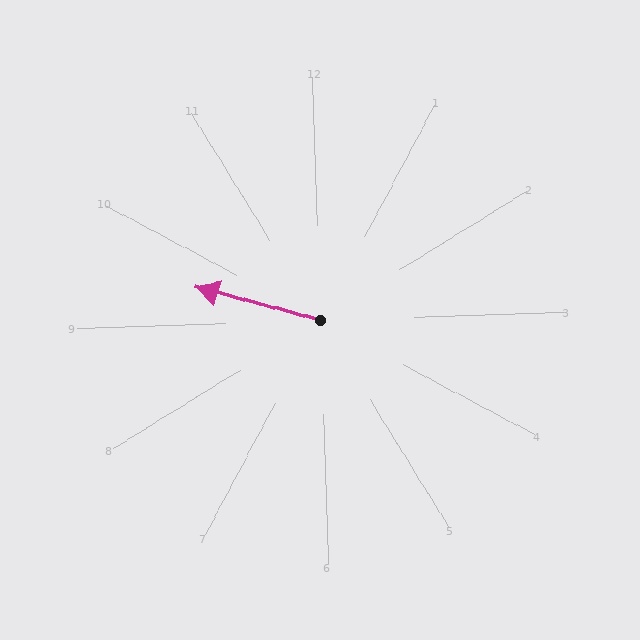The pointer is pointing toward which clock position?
Roughly 10 o'clock.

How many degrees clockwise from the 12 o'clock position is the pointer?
Approximately 287 degrees.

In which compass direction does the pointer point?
West.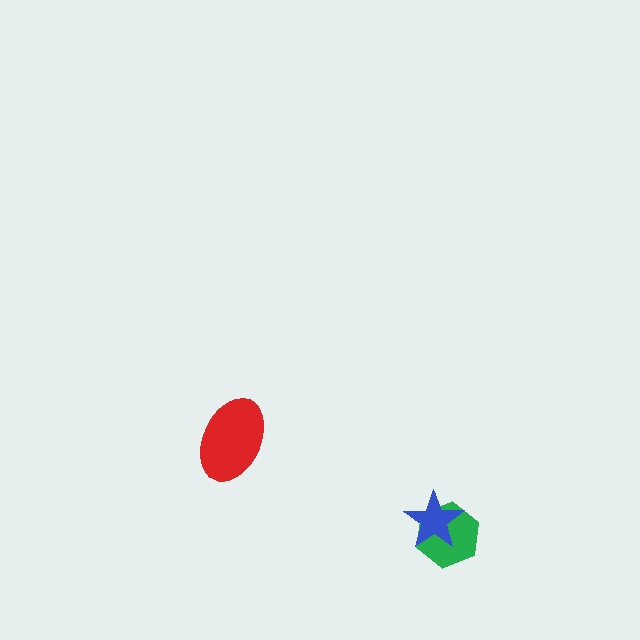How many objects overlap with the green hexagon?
1 object overlaps with the green hexagon.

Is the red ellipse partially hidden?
No, no other shape covers it.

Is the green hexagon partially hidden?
Yes, it is partially covered by another shape.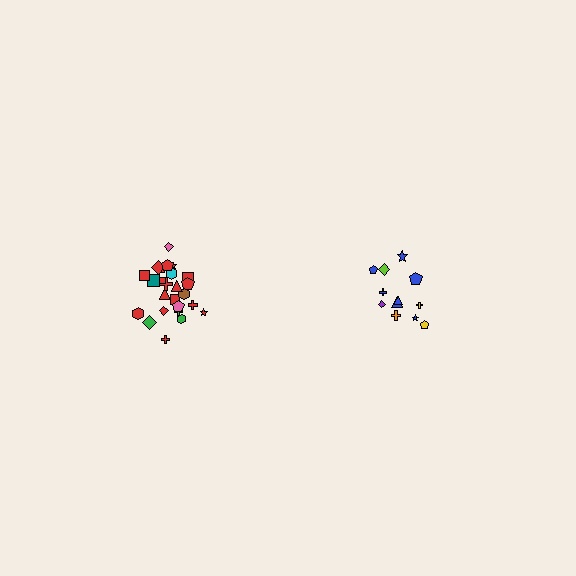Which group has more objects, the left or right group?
The left group.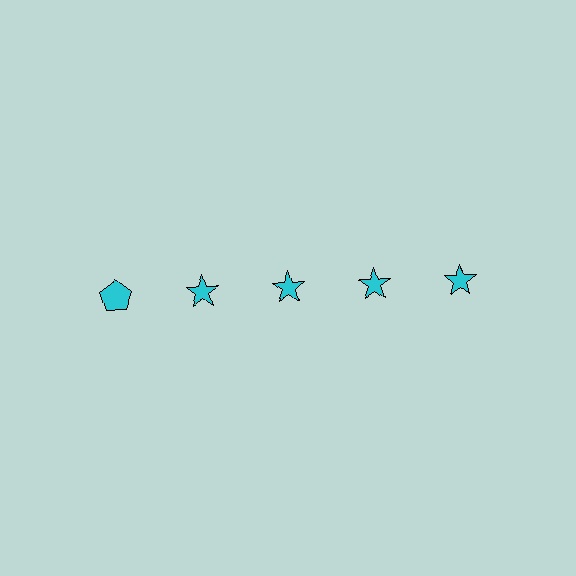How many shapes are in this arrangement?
There are 5 shapes arranged in a grid pattern.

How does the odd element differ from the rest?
It has a different shape: pentagon instead of star.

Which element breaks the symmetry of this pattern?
The cyan pentagon in the top row, leftmost column breaks the symmetry. All other shapes are cyan stars.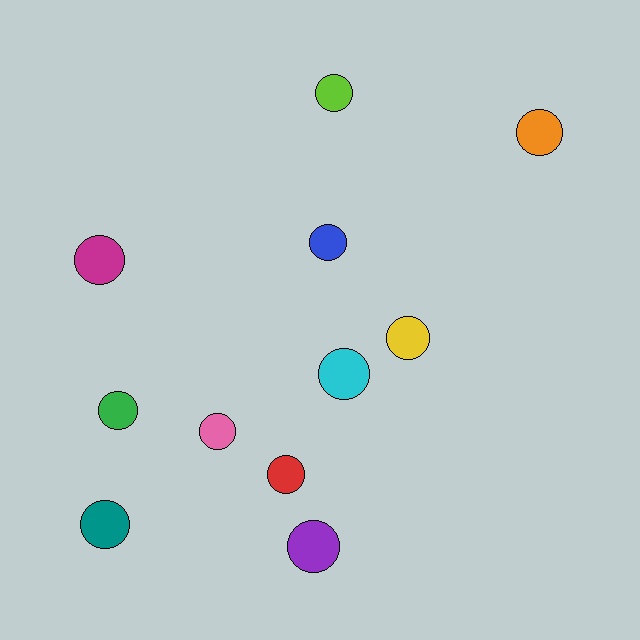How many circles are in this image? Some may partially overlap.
There are 11 circles.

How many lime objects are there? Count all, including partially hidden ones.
There is 1 lime object.